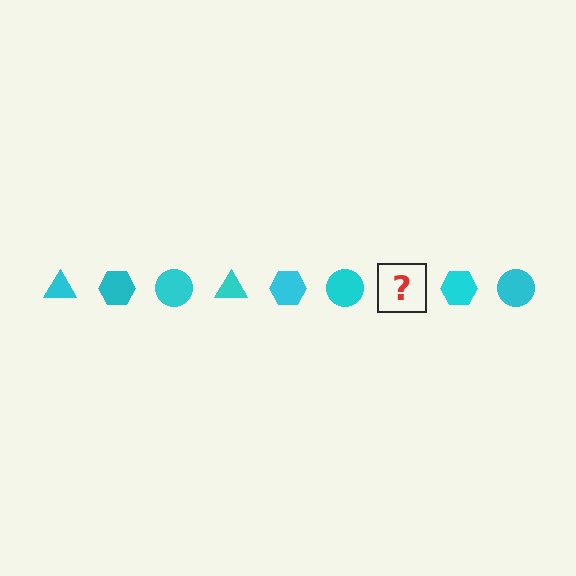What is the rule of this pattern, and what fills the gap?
The rule is that the pattern cycles through triangle, hexagon, circle shapes in cyan. The gap should be filled with a cyan triangle.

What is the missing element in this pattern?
The missing element is a cyan triangle.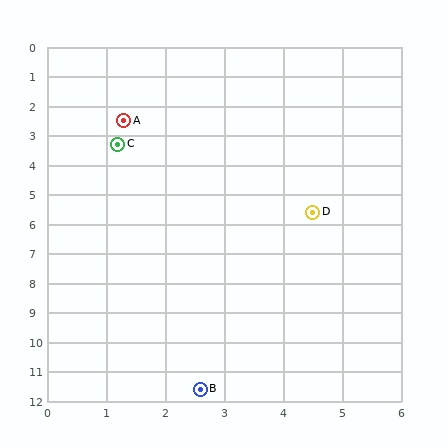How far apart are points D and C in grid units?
Points D and C are about 4.0 grid units apart.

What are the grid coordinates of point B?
Point B is at approximately (2.6, 11.6).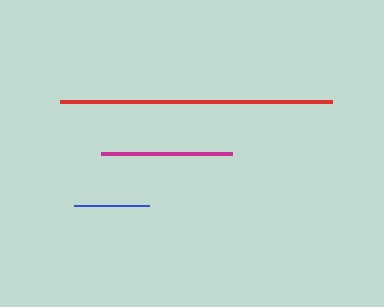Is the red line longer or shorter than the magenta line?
The red line is longer than the magenta line.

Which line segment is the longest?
The red line is the longest at approximately 272 pixels.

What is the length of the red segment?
The red segment is approximately 272 pixels long.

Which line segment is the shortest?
The blue line is the shortest at approximately 76 pixels.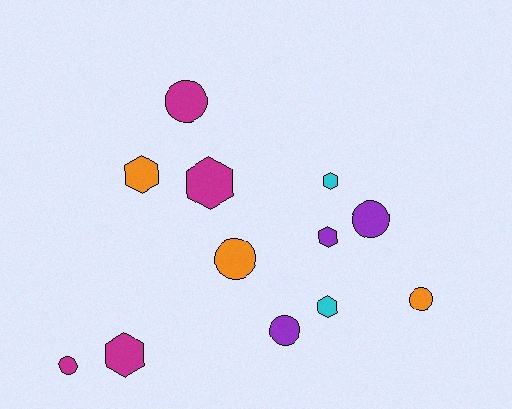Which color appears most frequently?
Magenta, with 4 objects.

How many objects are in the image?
There are 12 objects.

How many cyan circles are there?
There are no cyan circles.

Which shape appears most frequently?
Circle, with 6 objects.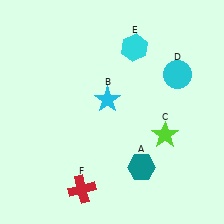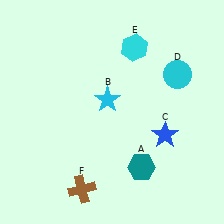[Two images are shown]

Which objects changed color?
C changed from lime to blue. F changed from red to brown.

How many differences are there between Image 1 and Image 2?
There are 2 differences between the two images.